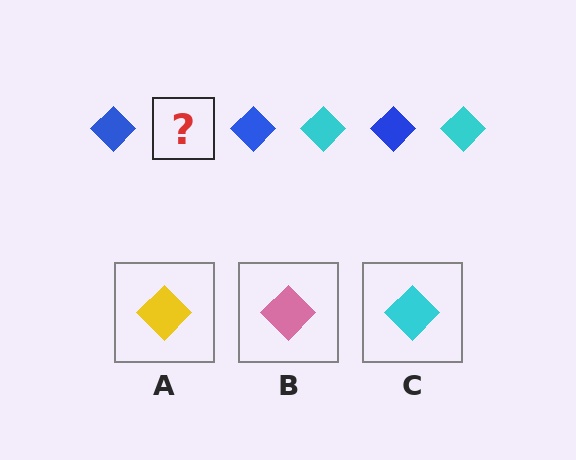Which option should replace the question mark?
Option C.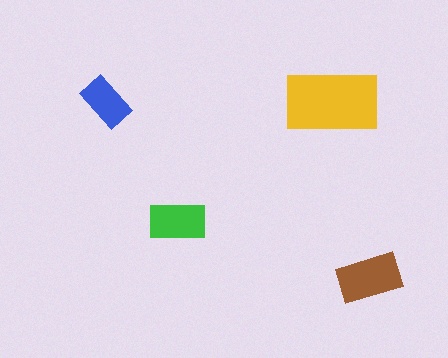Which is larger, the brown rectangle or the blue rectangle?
The brown one.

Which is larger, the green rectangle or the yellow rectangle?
The yellow one.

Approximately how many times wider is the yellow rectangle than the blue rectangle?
About 2 times wider.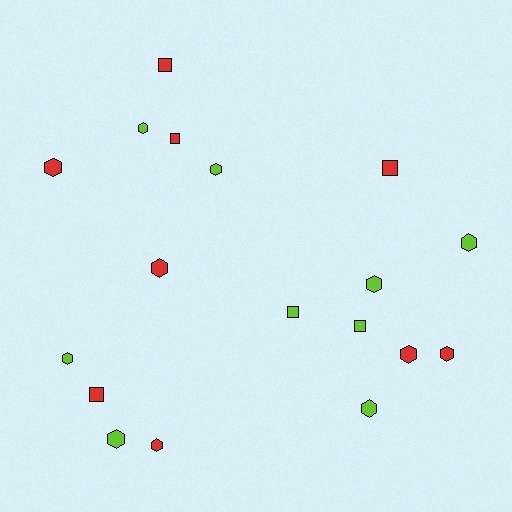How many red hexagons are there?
There are 5 red hexagons.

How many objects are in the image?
There are 18 objects.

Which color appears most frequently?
Lime, with 9 objects.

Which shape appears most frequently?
Hexagon, with 12 objects.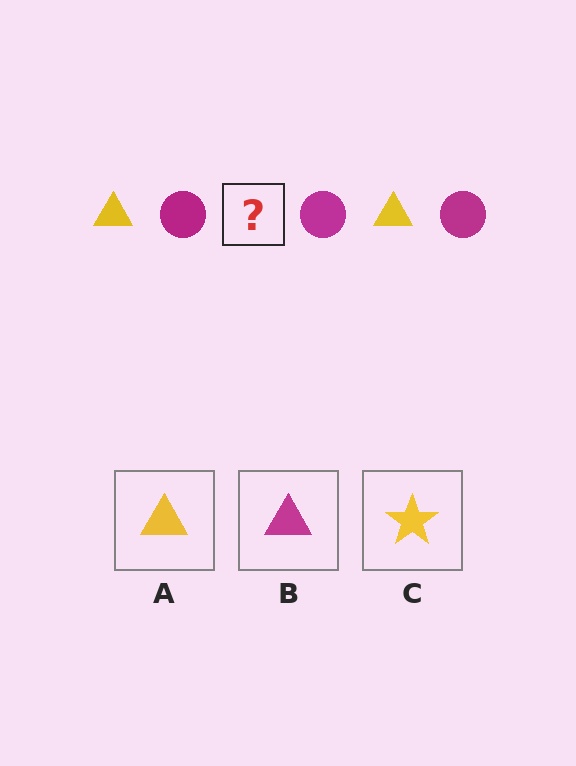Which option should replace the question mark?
Option A.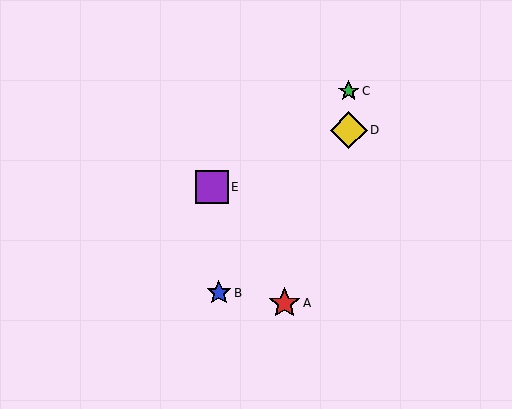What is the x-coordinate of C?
Object C is at x≈349.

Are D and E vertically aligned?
No, D is at x≈349 and E is at x≈212.